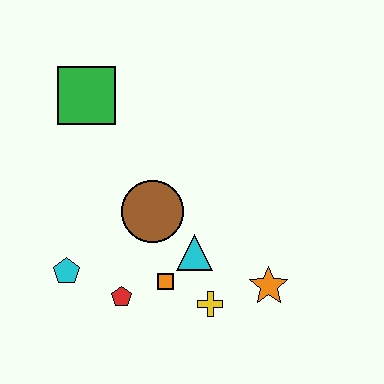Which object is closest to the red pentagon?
The orange square is closest to the red pentagon.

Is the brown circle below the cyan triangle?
No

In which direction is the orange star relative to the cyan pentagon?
The orange star is to the right of the cyan pentagon.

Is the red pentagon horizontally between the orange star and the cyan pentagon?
Yes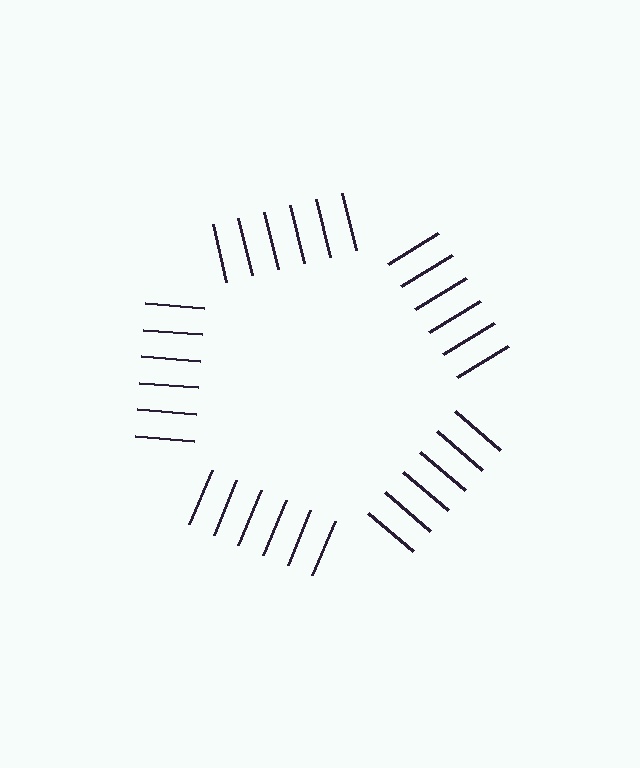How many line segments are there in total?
30 — 6 along each of the 5 edges.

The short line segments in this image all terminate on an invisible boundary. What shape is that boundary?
An illusory pentagon — the line segments terminate on its edges but no continuous stroke is drawn.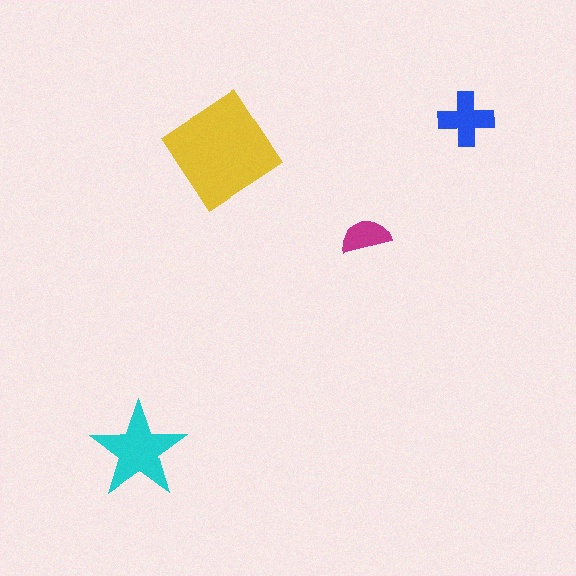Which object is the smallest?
The magenta semicircle.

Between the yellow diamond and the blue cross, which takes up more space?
The yellow diamond.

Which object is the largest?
The yellow diamond.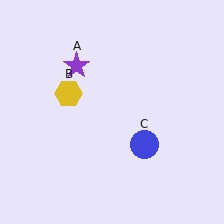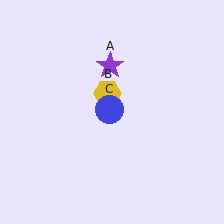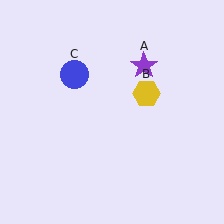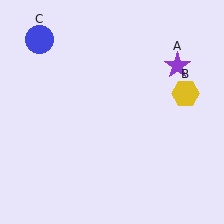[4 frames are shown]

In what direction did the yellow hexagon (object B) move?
The yellow hexagon (object B) moved right.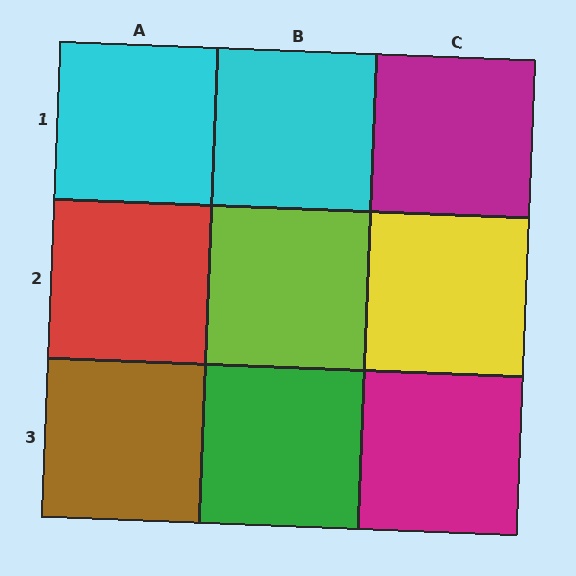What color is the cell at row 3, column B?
Green.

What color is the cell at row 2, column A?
Red.